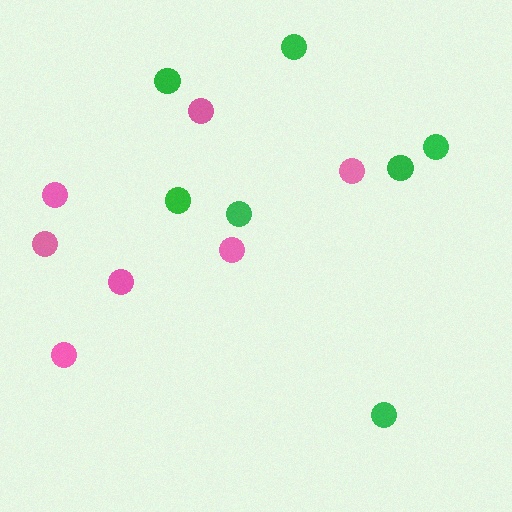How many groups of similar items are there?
There are 2 groups: one group of green circles (7) and one group of pink circles (7).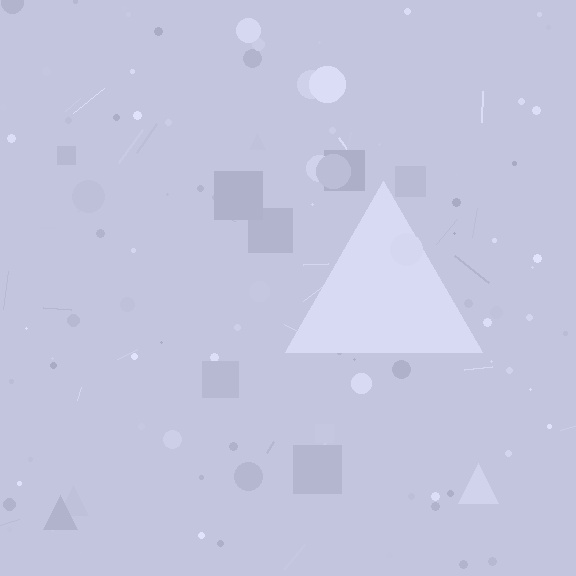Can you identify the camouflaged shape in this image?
The camouflaged shape is a triangle.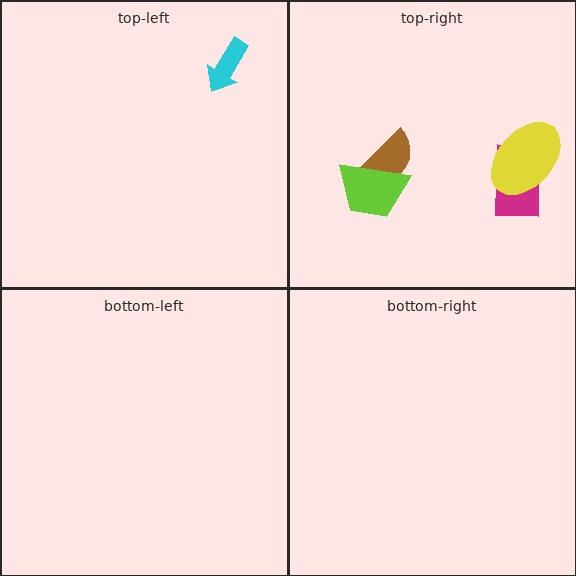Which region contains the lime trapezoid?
The top-right region.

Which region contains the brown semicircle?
The top-right region.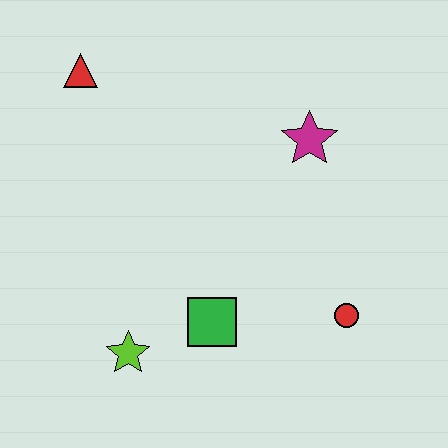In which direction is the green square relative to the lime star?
The green square is to the right of the lime star.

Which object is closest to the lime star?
The green square is closest to the lime star.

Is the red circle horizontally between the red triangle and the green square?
No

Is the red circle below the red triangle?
Yes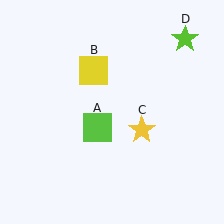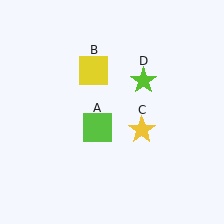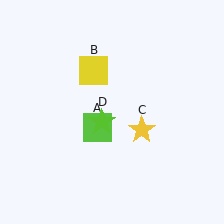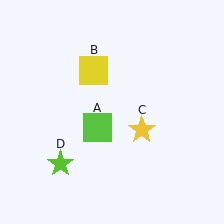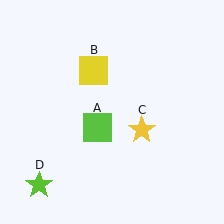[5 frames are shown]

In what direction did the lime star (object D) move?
The lime star (object D) moved down and to the left.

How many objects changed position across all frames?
1 object changed position: lime star (object D).